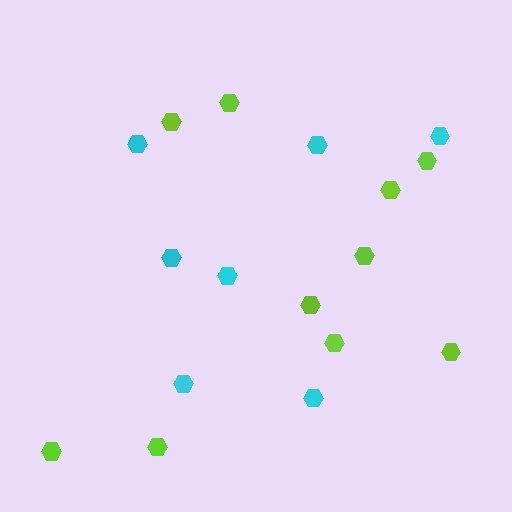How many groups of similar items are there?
There are 2 groups: one group of cyan hexagons (7) and one group of lime hexagons (10).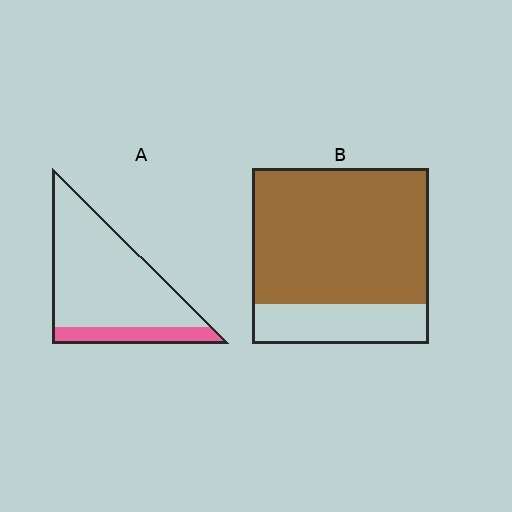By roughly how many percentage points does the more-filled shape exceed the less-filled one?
By roughly 60 percentage points (B over A).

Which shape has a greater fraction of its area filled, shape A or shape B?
Shape B.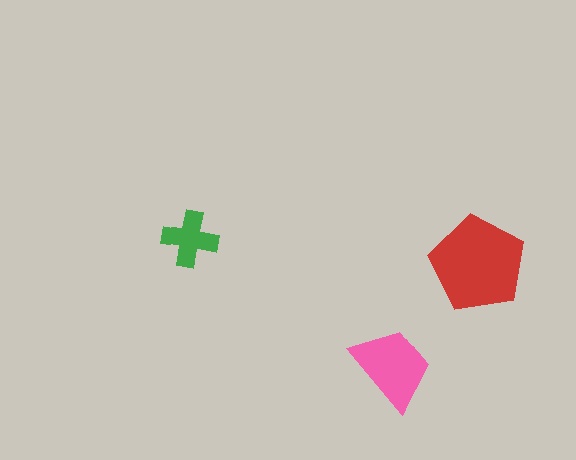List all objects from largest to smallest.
The red pentagon, the pink trapezoid, the green cross.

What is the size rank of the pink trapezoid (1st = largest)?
2nd.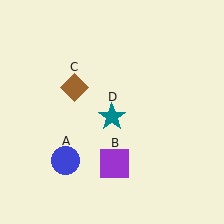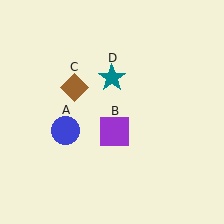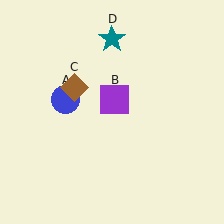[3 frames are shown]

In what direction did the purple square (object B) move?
The purple square (object B) moved up.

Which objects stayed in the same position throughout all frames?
Brown diamond (object C) remained stationary.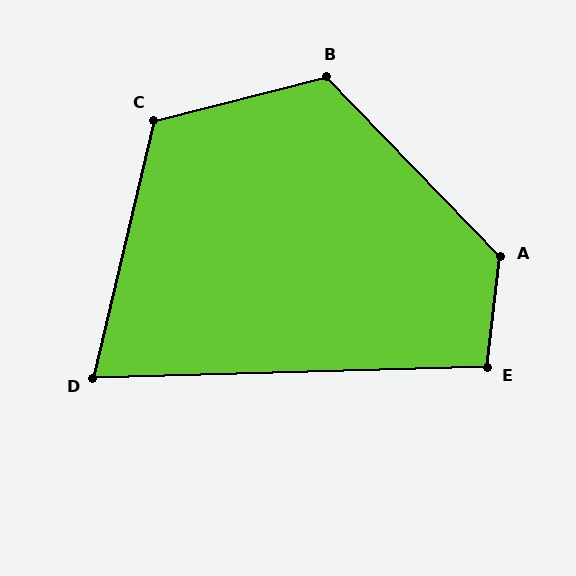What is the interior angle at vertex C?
Approximately 117 degrees (obtuse).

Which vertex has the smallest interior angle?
D, at approximately 75 degrees.